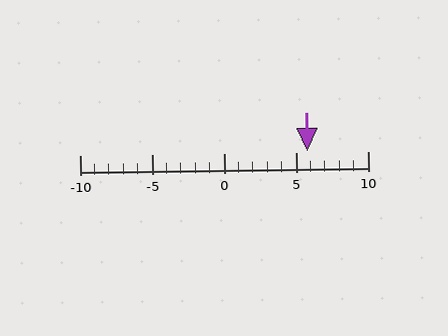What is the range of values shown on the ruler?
The ruler shows values from -10 to 10.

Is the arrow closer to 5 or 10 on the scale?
The arrow is closer to 5.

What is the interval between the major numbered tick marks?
The major tick marks are spaced 5 units apart.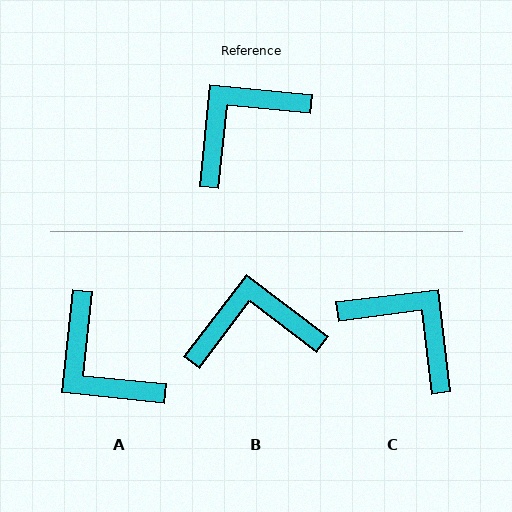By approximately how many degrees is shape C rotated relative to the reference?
Approximately 77 degrees clockwise.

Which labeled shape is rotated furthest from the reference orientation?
A, about 90 degrees away.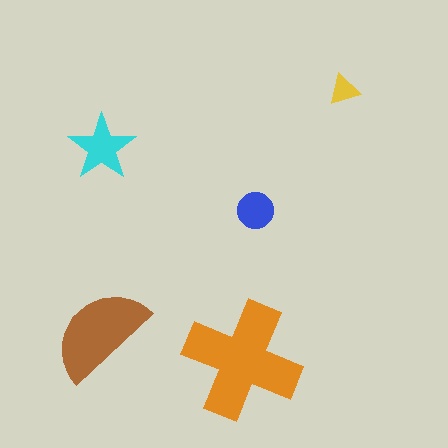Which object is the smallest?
The yellow triangle.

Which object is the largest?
The orange cross.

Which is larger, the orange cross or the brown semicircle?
The orange cross.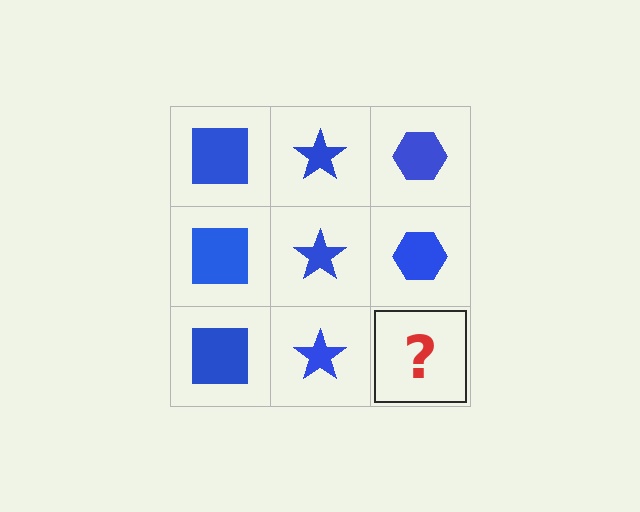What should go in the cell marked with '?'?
The missing cell should contain a blue hexagon.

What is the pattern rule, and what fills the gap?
The rule is that each column has a consistent shape. The gap should be filled with a blue hexagon.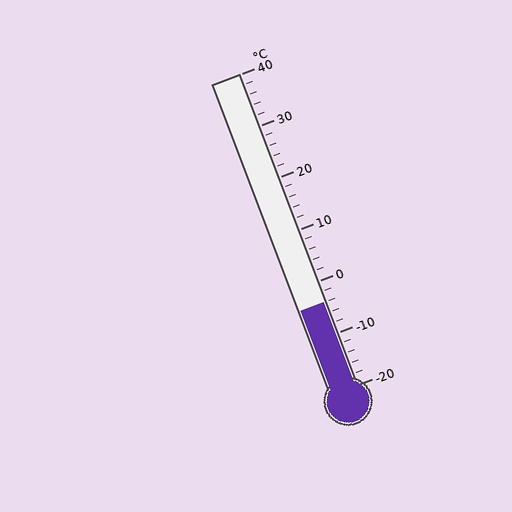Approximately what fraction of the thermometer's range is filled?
The thermometer is filled to approximately 25% of its range.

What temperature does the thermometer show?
The thermometer shows approximately -4°C.